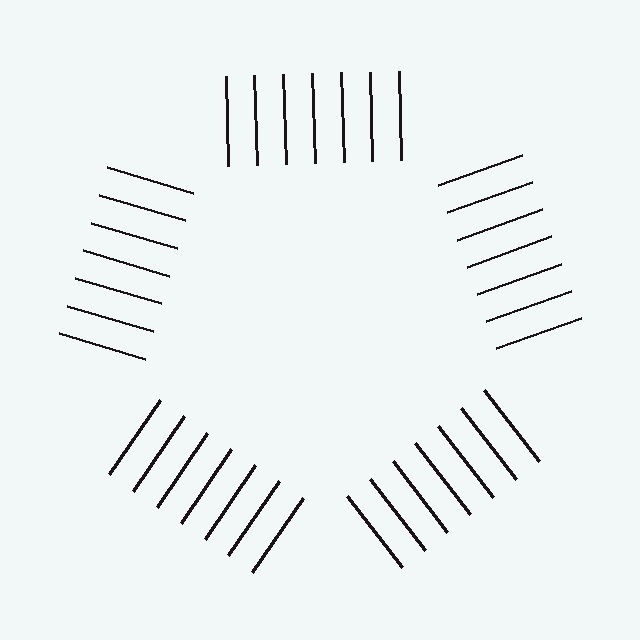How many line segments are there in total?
35 — 7 along each of the 5 edges.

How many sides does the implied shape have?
5 sides — the line-ends trace a pentagon.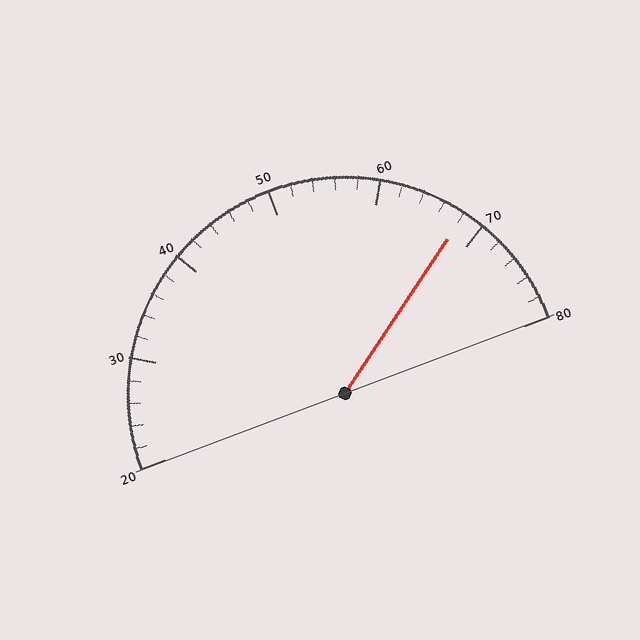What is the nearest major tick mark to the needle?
The nearest major tick mark is 70.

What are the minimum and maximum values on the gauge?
The gauge ranges from 20 to 80.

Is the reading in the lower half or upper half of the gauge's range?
The reading is in the upper half of the range (20 to 80).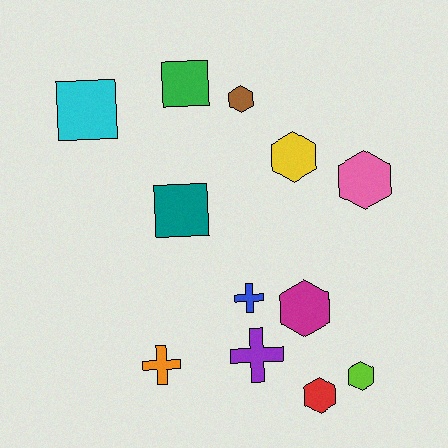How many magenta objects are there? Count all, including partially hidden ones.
There is 1 magenta object.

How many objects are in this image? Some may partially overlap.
There are 12 objects.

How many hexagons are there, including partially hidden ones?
There are 6 hexagons.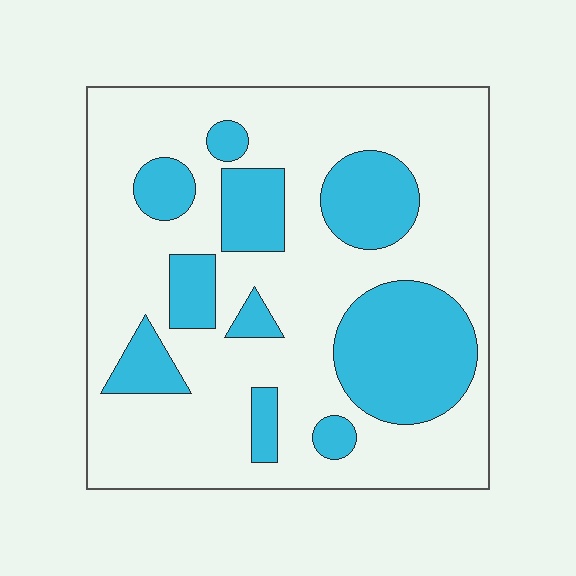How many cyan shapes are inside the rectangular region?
10.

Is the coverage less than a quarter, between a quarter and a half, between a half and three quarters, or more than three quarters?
Between a quarter and a half.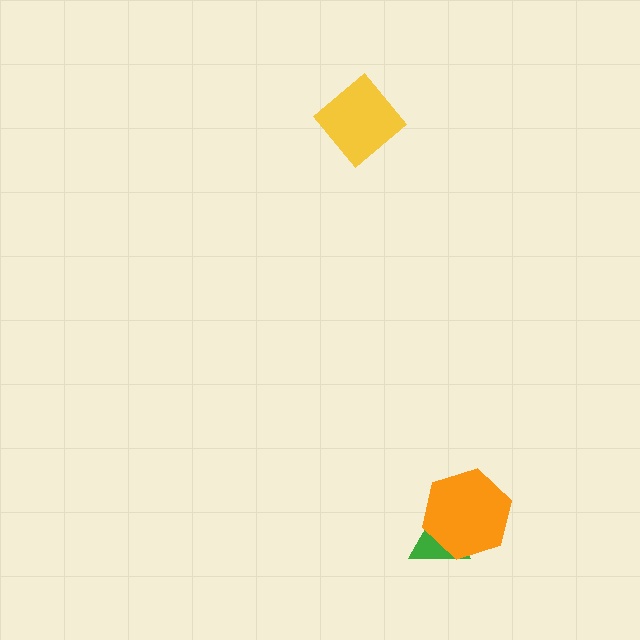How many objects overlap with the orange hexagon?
1 object overlaps with the orange hexagon.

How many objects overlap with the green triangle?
1 object overlaps with the green triangle.